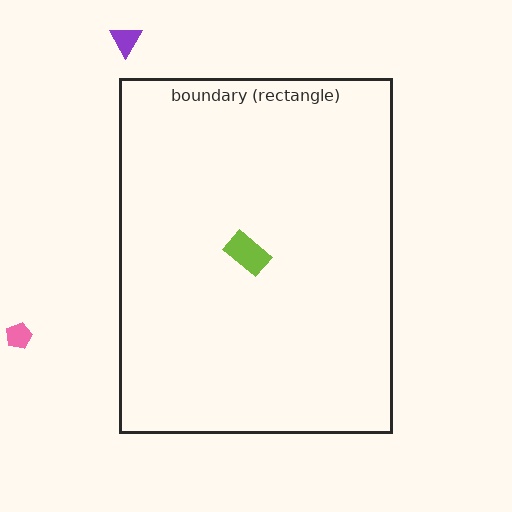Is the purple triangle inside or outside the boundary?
Outside.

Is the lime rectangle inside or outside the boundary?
Inside.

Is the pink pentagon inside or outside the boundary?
Outside.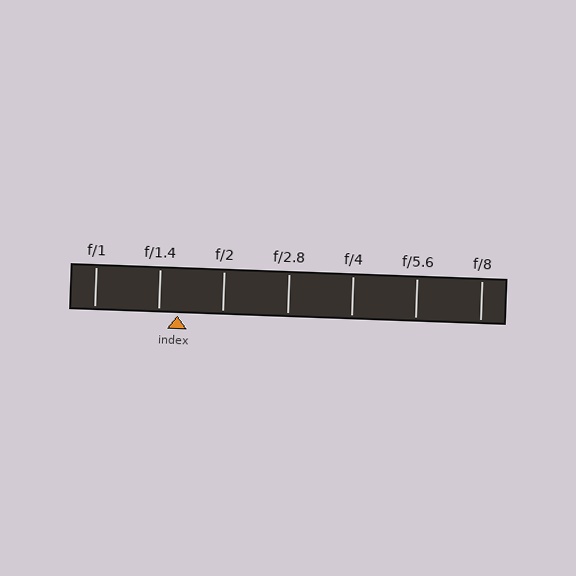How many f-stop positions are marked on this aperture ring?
There are 7 f-stop positions marked.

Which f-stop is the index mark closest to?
The index mark is closest to f/1.4.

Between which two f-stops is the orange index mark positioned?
The index mark is between f/1.4 and f/2.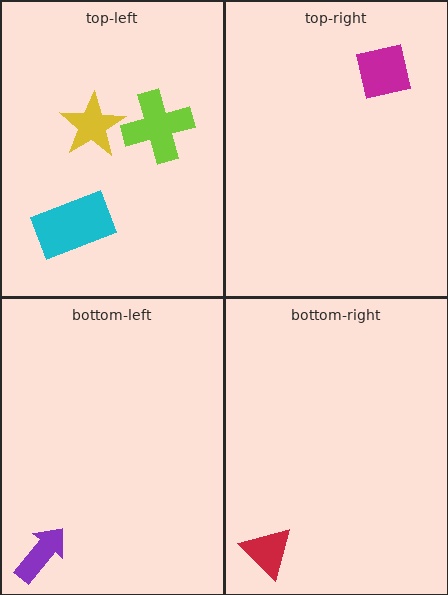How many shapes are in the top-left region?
3.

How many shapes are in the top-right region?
1.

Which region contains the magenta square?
The top-right region.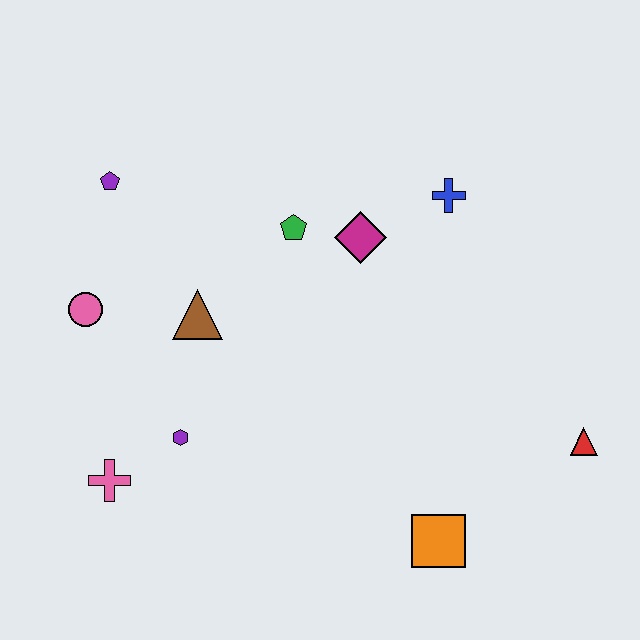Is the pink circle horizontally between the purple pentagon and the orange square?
No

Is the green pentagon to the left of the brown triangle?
No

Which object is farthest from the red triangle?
The purple pentagon is farthest from the red triangle.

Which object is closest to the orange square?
The red triangle is closest to the orange square.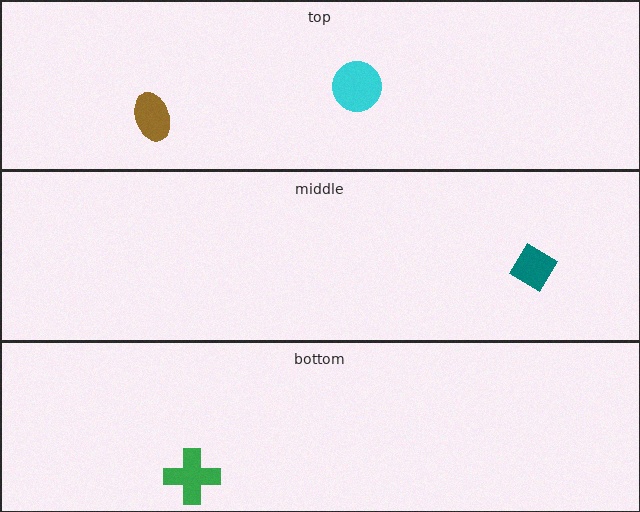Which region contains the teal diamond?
The middle region.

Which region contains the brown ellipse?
The top region.